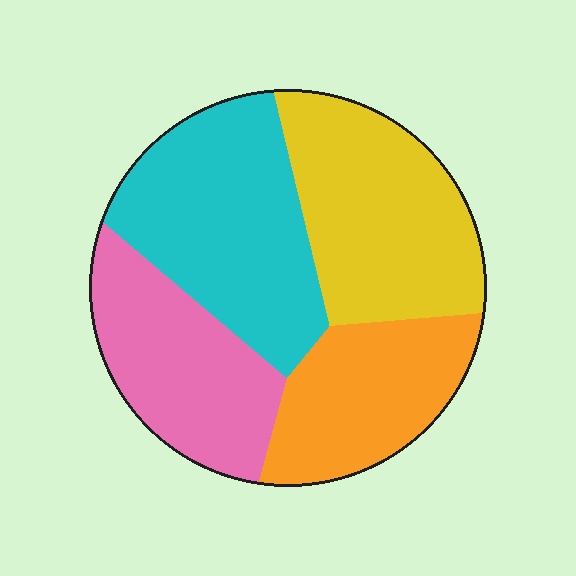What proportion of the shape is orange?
Orange takes up about one fifth (1/5) of the shape.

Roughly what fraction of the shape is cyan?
Cyan covers 30% of the shape.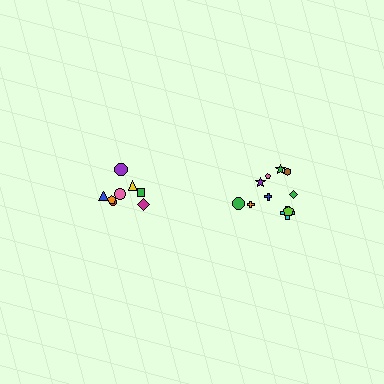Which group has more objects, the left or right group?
The right group.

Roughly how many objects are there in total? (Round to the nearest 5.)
Roughly 20 objects in total.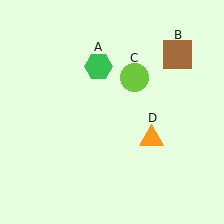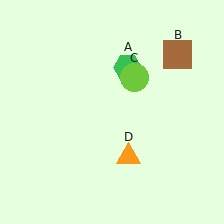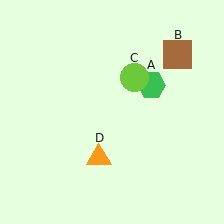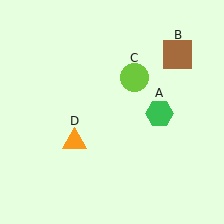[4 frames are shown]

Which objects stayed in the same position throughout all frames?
Brown square (object B) and lime circle (object C) remained stationary.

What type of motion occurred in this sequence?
The green hexagon (object A), orange triangle (object D) rotated clockwise around the center of the scene.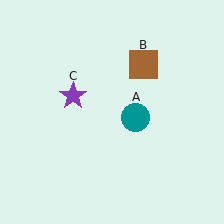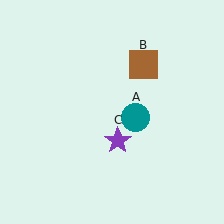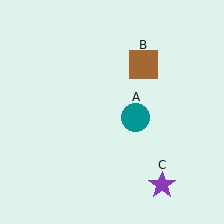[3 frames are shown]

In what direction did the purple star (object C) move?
The purple star (object C) moved down and to the right.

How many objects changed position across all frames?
1 object changed position: purple star (object C).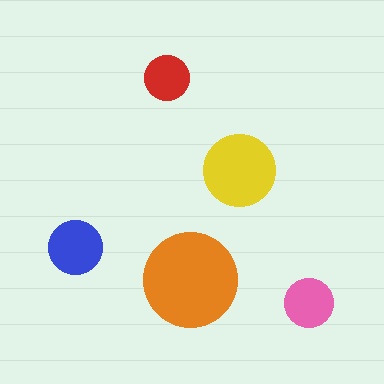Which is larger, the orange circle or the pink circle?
The orange one.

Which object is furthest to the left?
The blue circle is leftmost.